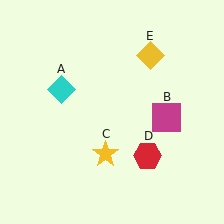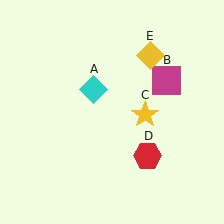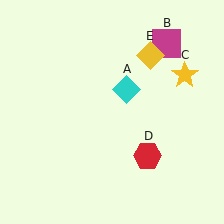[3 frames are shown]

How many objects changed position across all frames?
3 objects changed position: cyan diamond (object A), magenta square (object B), yellow star (object C).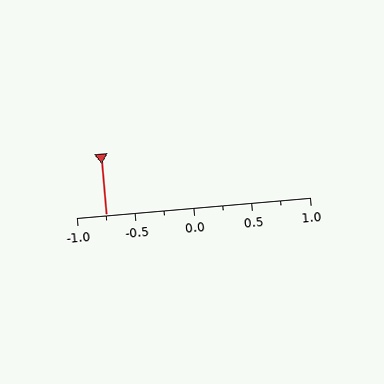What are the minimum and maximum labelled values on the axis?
The axis runs from -1.0 to 1.0.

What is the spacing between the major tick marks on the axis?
The major ticks are spaced 0.5 apart.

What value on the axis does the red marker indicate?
The marker indicates approximately -0.75.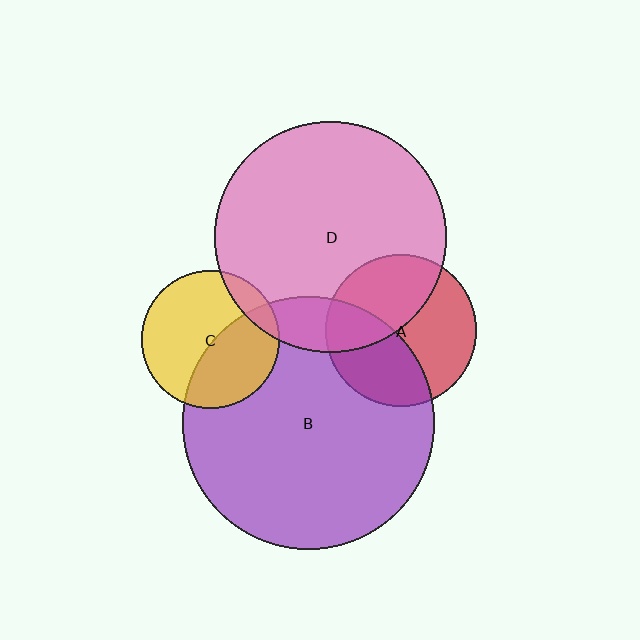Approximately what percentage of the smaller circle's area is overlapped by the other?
Approximately 15%.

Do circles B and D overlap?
Yes.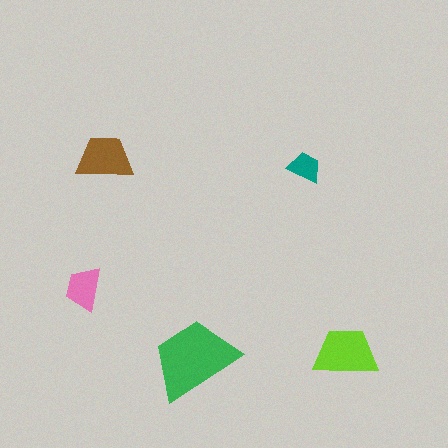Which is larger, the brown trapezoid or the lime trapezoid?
The lime one.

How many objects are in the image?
There are 5 objects in the image.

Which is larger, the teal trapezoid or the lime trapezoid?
The lime one.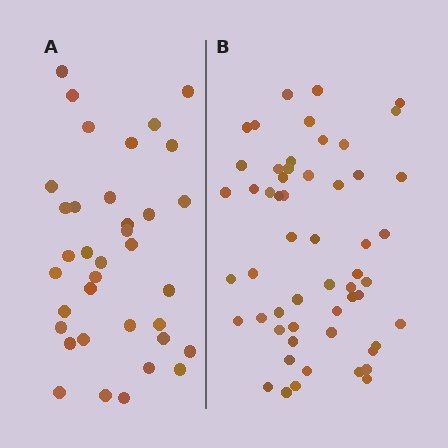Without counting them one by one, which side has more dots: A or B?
Region B (the right region) has more dots.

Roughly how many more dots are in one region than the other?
Region B has approximately 20 more dots than region A.